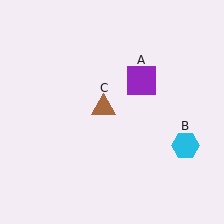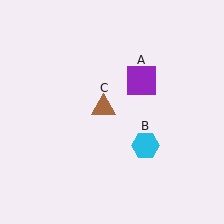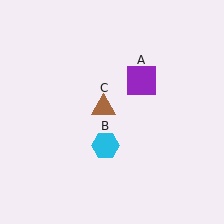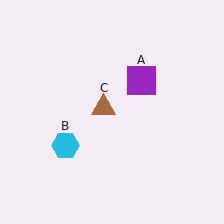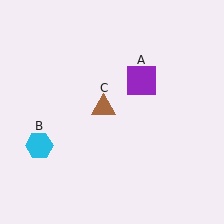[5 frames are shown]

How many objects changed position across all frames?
1 object changed position: cyan hexagon (object B).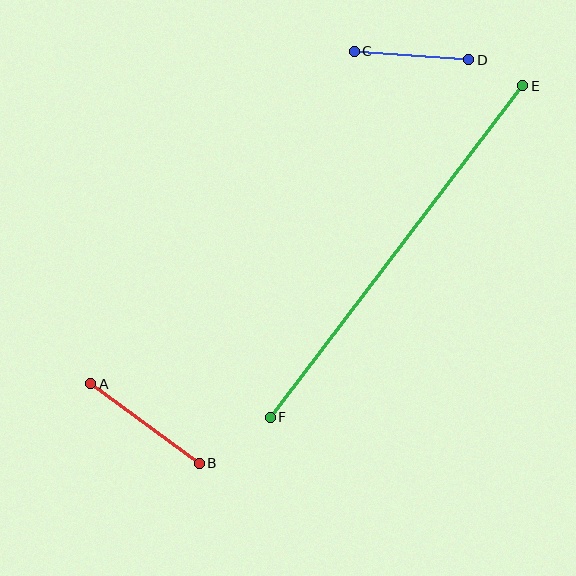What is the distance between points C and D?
The distance is approximately 115 pixels.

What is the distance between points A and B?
The distance is approximately 135 pixels.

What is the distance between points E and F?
The distance is approximately 417 pixels.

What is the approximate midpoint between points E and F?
The midpoint is at approximately (396, 252) pixels.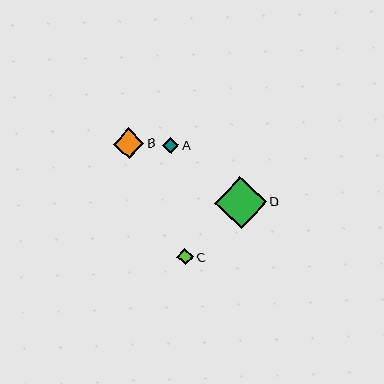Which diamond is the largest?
Diamond D is the largest with a size of approximately 52 pixels.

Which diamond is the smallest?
Diamond A is the smallest with a size of approximately 16 pixels.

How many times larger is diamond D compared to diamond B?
Diamond D is approximately 1.7 times the size of diamond B.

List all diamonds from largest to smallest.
From largest to smallest: D, B, C, A.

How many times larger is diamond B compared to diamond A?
Diamond B is approximately 1.9 times the size of diamond A.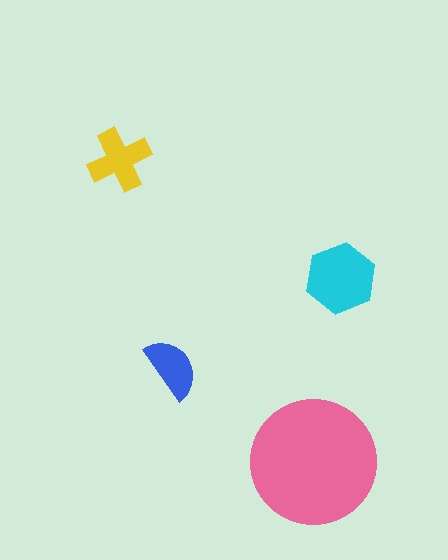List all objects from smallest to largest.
The blue semicircle, the yellow cross, the cyan hexagon, the pink circle.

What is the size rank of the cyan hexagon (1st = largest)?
2nd.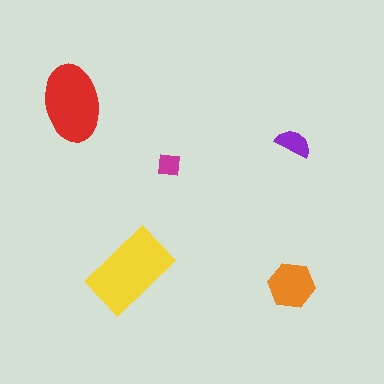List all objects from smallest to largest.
The magenta square, the purple semicircle, the orange hexagon, the red ellipse, the yellow rectangle.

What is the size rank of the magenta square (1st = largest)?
5th.